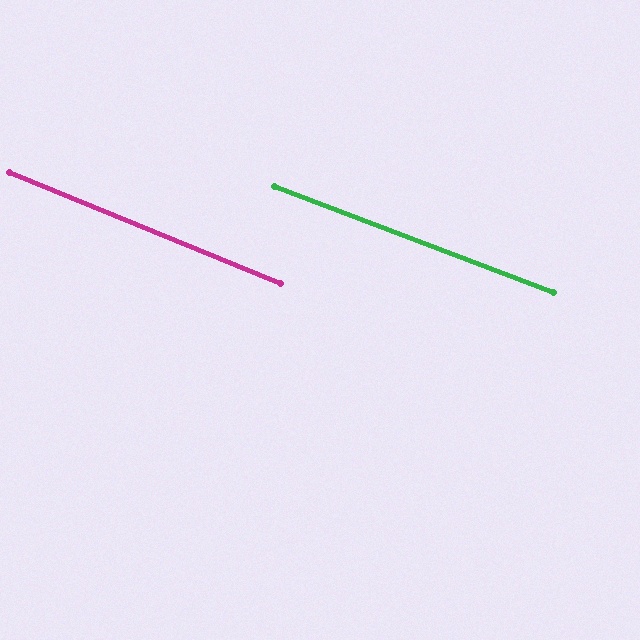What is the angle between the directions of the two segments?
Approximately 1 degree.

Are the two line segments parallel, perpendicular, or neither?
Parallel — their directions differ by only 1.4°.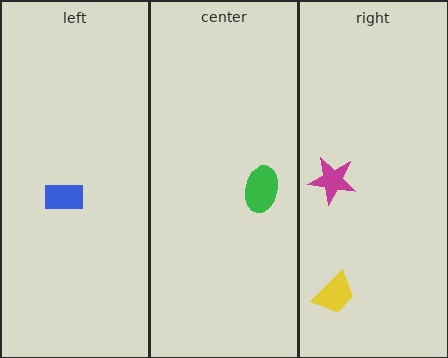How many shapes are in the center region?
1.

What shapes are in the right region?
The magenta star, the yellow trapezoid.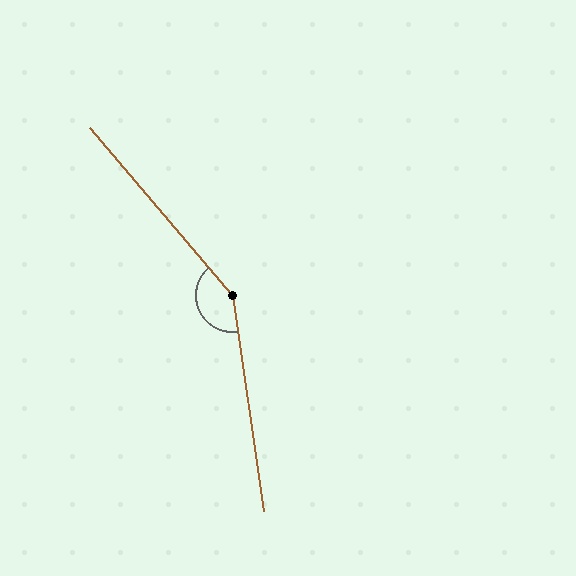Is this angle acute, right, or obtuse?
It is obtuse.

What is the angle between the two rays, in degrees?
Approximately 148 degrees.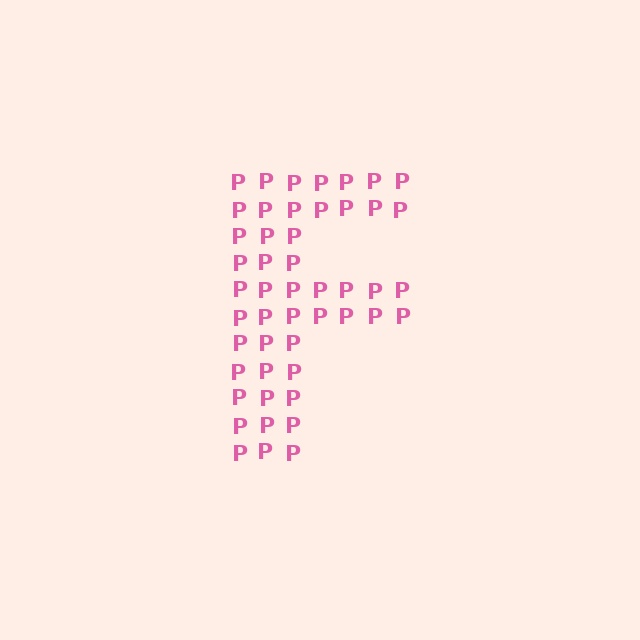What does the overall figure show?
The overall figure shows the letter F.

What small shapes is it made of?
It is made of small letter P's.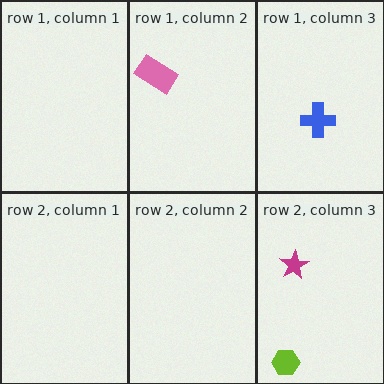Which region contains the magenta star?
The row 2, column 3 region.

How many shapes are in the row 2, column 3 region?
2.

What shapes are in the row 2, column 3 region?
The lime hexagon, the magenta star.